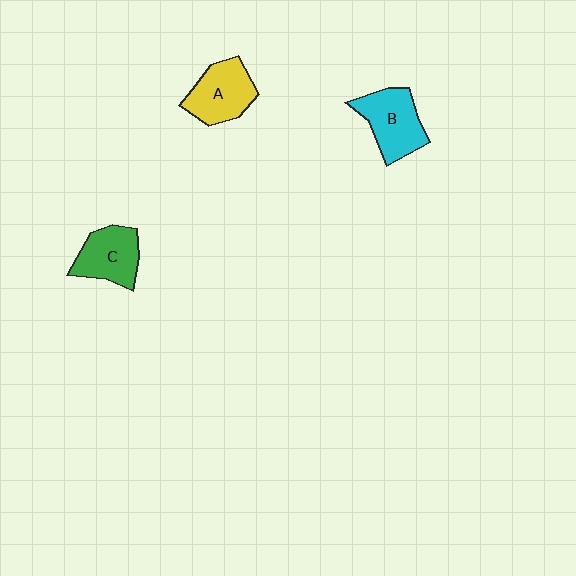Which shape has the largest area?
Shape B (cyan).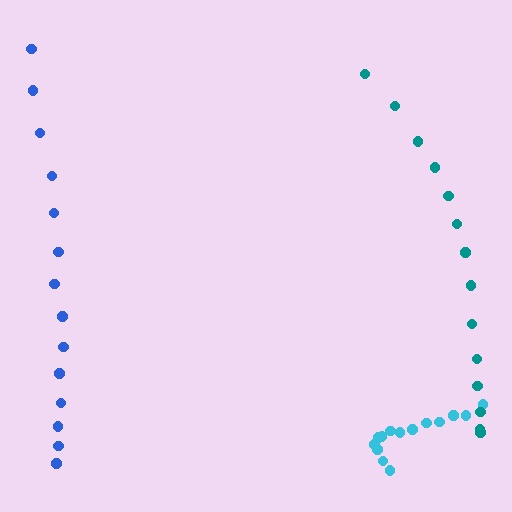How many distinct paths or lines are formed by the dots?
There are 3 distinct paths.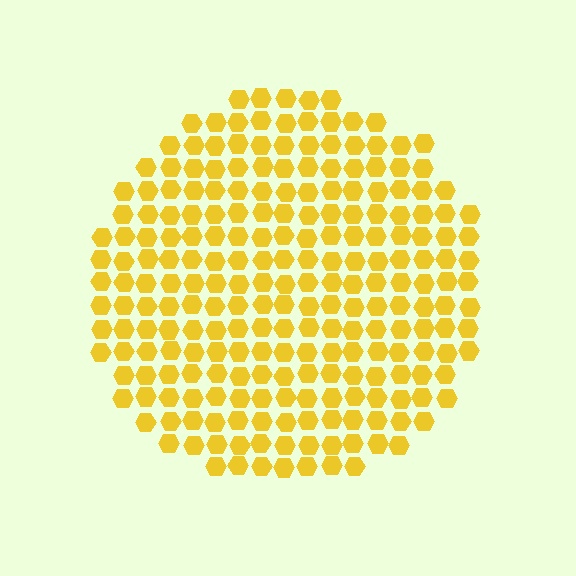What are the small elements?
The small elements are hexagons.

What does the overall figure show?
The overall figure shows a circle.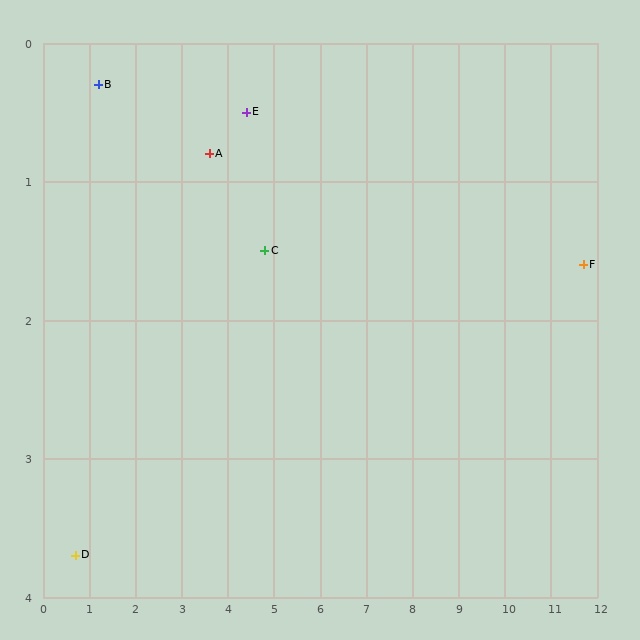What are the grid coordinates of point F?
Point F is at approximately (11.7, 1.6).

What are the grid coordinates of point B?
Point B is at approximately (1.2, 0.3).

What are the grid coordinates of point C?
Point C is at approximately (4.8, 1.5).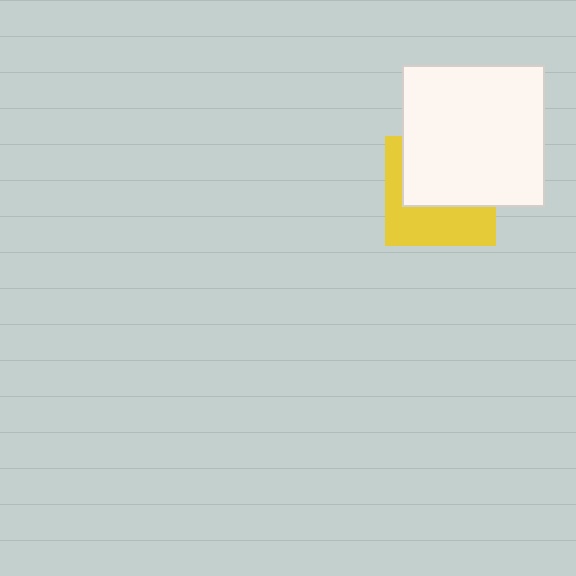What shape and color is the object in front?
The object in front is a white square.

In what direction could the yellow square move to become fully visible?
The yellow square could move down. That would shift it out from behind the white square entirely.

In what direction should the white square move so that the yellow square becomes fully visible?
The white square should move up. That is the shortest direction to clear the overlap and leave the yellow square fully visible.